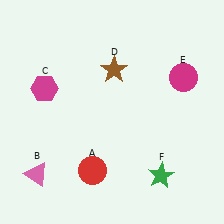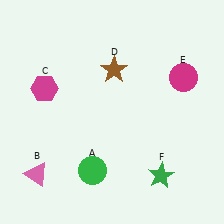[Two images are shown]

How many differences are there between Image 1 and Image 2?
There is 1 difference between the two images.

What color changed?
The circle (A) changed from red in Image 1 to green in Image 2.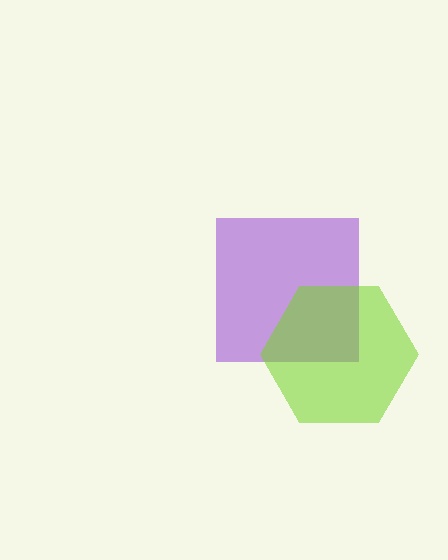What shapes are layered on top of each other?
The layered shapes are: a purple square, a lime hexagon.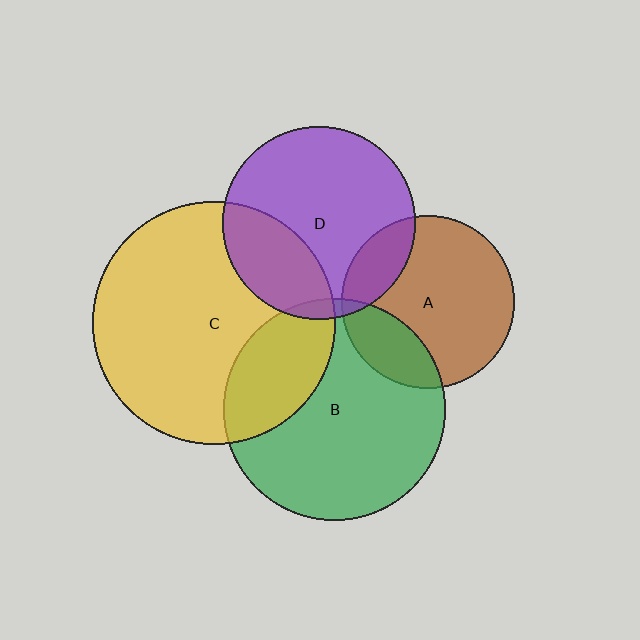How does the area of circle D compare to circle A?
Approximately 1.2 times.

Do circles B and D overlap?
Yes.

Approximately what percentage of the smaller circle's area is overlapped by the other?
Approximately 5%.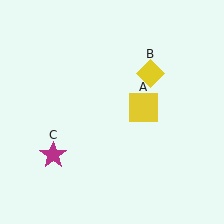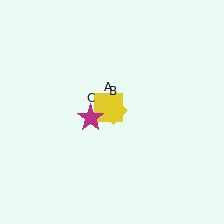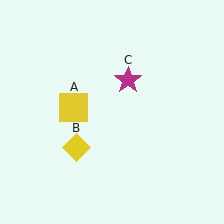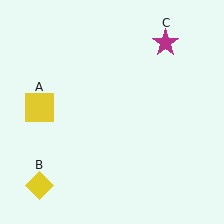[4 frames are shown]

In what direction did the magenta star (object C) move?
The magenta star (object C) moved up and to the right.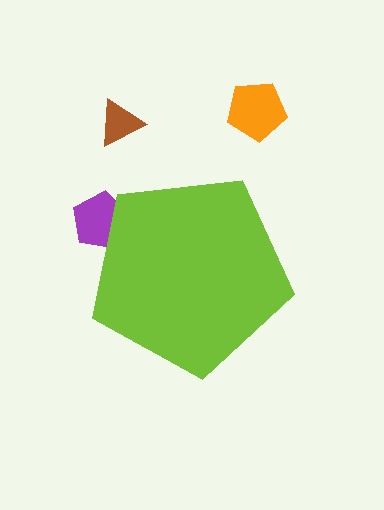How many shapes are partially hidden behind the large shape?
1 shape is partially hidden.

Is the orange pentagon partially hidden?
No, the orange pentagon is fully visible.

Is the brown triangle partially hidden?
No, the brown triangle is fully visible.